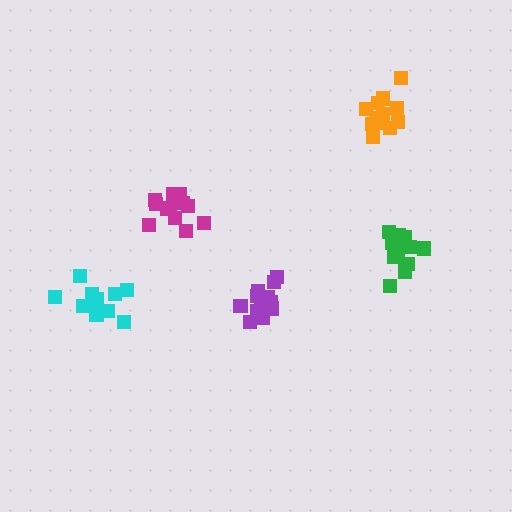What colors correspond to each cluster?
The clusters are colored: purple, green, magenta, cyan, orange.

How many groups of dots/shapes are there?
There are 5 groups.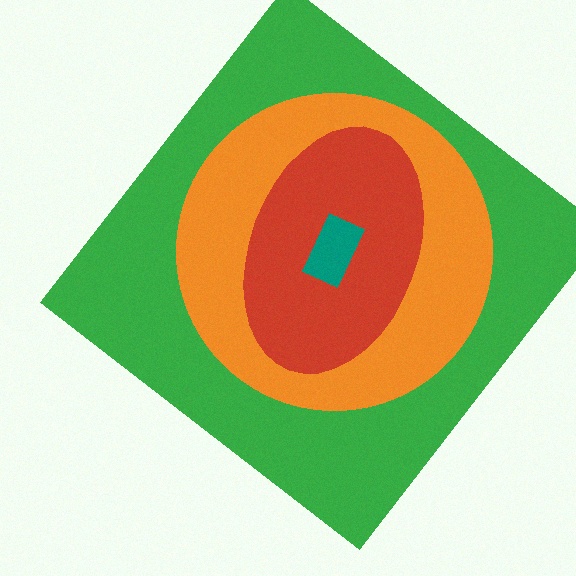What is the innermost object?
The teal rectangle.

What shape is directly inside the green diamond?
The orange circle.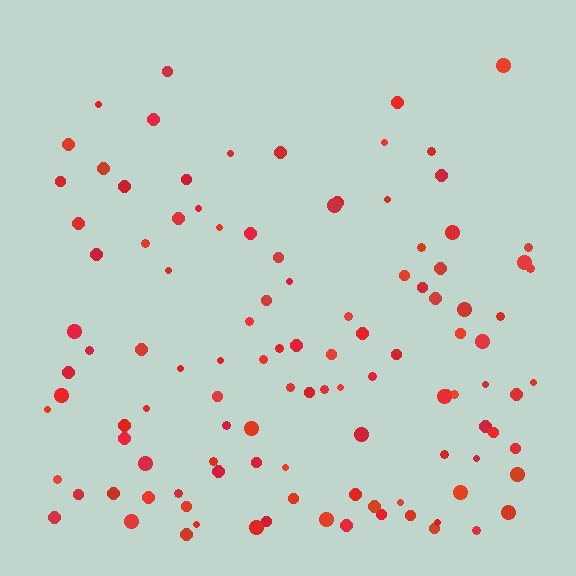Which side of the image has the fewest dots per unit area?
The top.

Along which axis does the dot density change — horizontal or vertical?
Vertical.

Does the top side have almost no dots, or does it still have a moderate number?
Still a moderate number, just noticeably fewer than the bottom.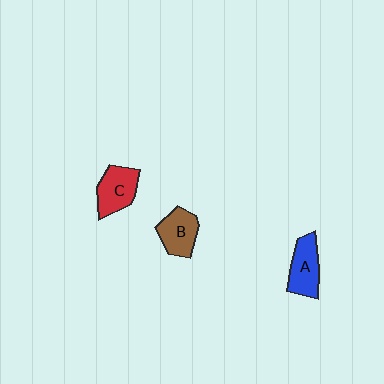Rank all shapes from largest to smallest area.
From largest to smallest: C (red), A (blue), B (brown).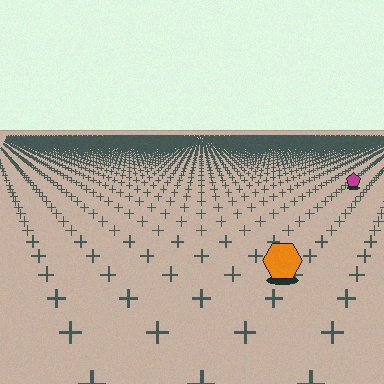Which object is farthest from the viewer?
The magenta pentagon is farthest from the viewer. It appears smaller and the ground texture around it is denser.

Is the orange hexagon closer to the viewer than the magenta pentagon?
Yes. The orange hexagon is closer — you can tell from the texture gradient: the ground texture is coarser near it.